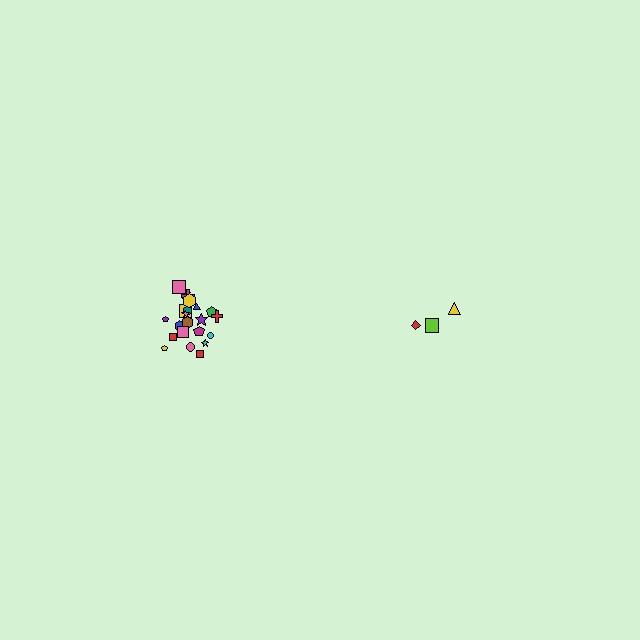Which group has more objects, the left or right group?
The left group.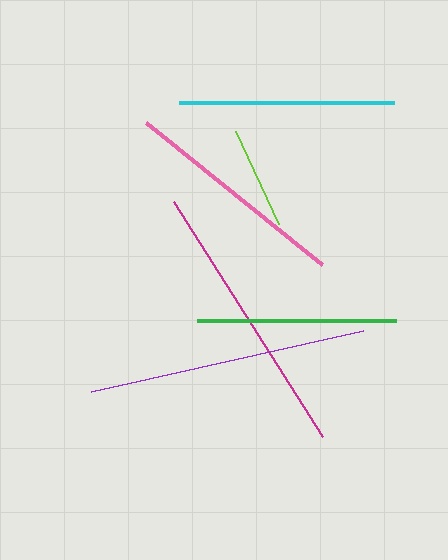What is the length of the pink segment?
The pink segment is approximately 226 pixels long.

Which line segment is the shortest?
The lime line is the shortest at approximately 102 pixels.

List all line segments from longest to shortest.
From longest to shortest: purple, magenta, pink, cyan, green, lime.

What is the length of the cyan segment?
The cyan segment is approximately 215 pixels long.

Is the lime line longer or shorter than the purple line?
The purple line is longer than the lime line.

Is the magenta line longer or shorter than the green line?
The magenta line is longer than the green line.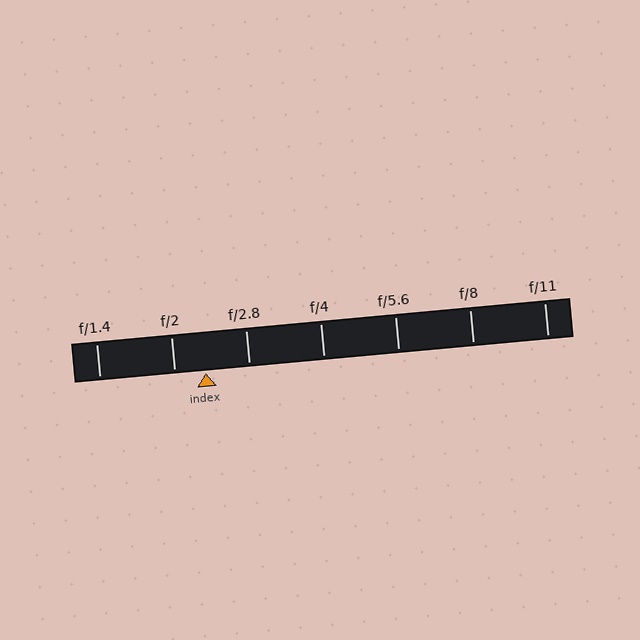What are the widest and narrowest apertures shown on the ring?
The widest aperture shown is f/1.4 and the narrowest is f/11.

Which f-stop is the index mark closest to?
The index mark is closest to f/2.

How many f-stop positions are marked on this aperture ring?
There are 7 f-stop positions marked.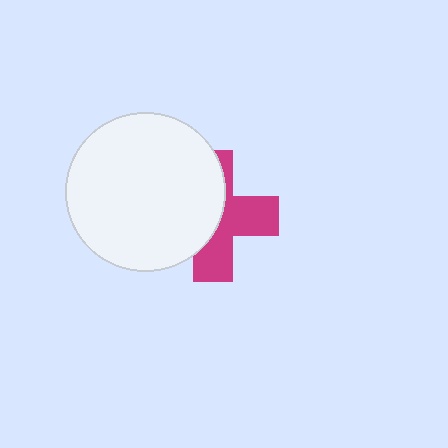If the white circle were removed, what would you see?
You would see the complete magenta cross.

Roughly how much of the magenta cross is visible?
About half of it is visible (roughly 50%).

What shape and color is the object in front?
The object in front is a white circle.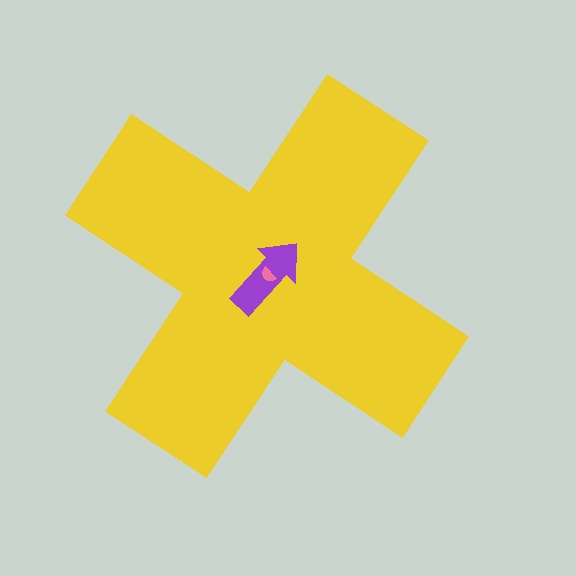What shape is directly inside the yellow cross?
The purple arrow.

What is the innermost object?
The pink semicircle.